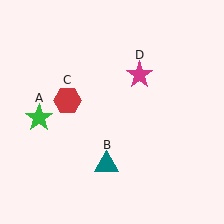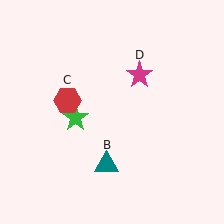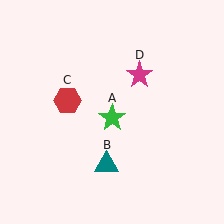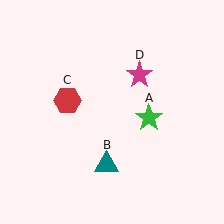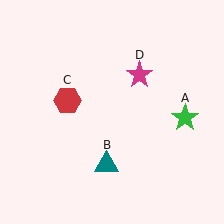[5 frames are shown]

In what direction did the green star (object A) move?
The green star (object A) moved right.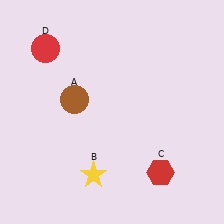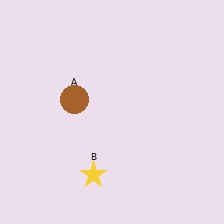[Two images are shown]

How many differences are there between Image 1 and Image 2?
There are 2 differences between the two images.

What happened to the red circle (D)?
The red circle (D) was removed in Image 2. It was in the top-left area of Image 1.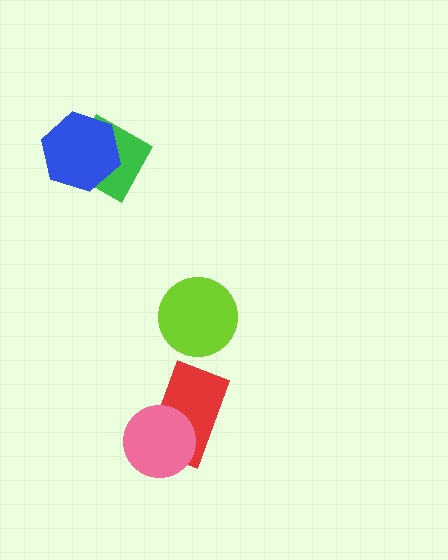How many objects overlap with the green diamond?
1 object overlaps with the green diamond.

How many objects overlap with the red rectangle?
1 object overlaps with the red rectangle.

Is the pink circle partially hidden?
No, no other shape covers it.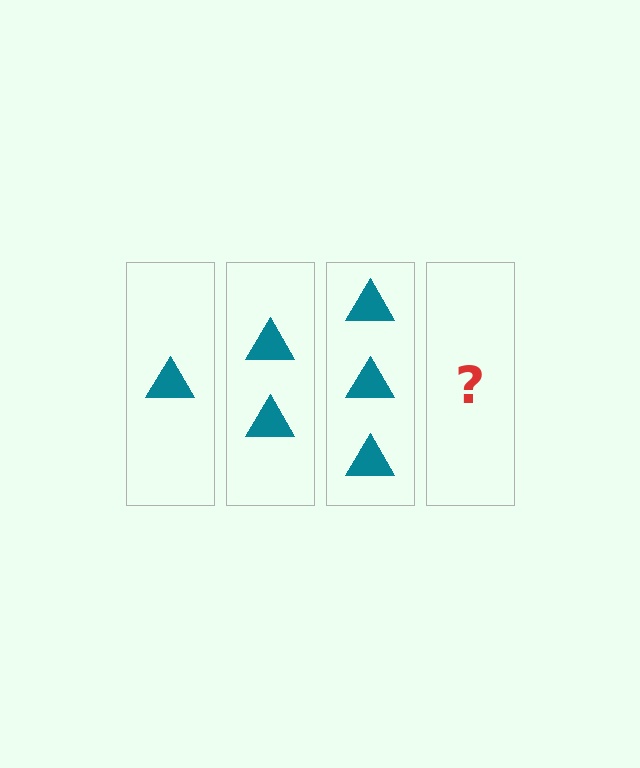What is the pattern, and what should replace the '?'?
The pattern is that each step adds one more triangle. The '?' should be 4 triangles.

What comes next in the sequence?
The next element should be 4 triangles.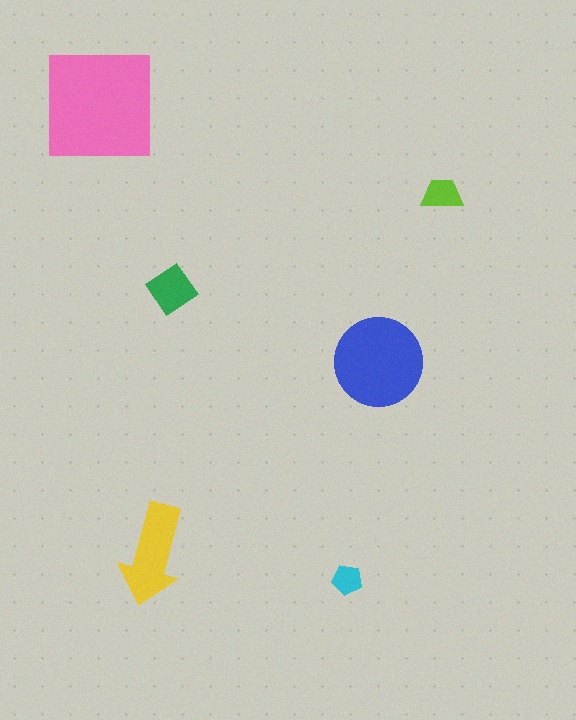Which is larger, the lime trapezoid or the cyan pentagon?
The lime trapezoid.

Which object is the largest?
The pink square.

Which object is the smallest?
The cyan pentagon.